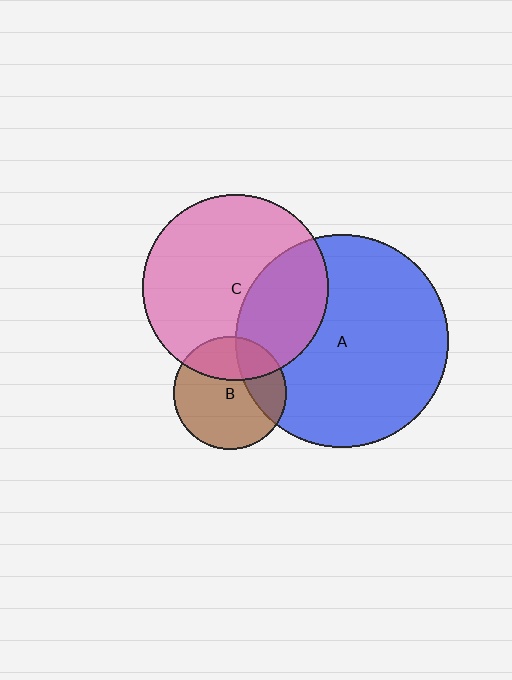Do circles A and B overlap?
Yes.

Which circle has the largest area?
Circle A (blue).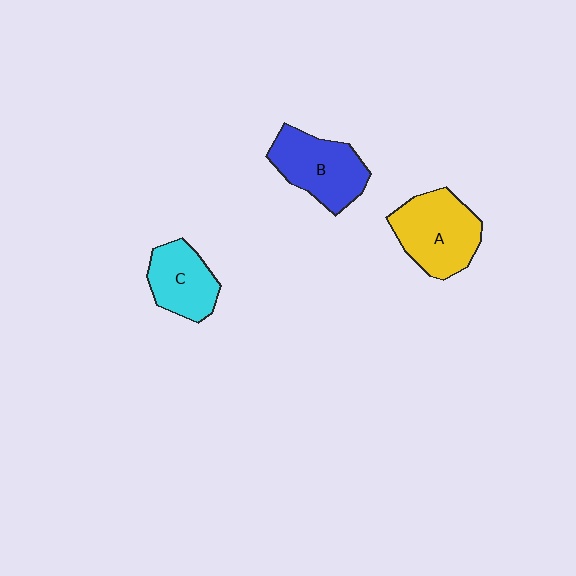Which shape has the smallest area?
Shape C (cyan).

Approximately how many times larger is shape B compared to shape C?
Approximately 1.3 times.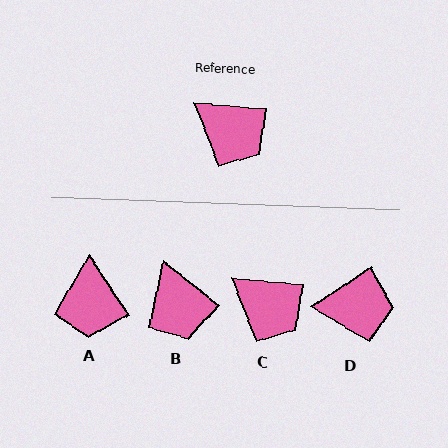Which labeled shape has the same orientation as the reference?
C.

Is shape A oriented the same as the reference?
No, it is off by about 51 degrees.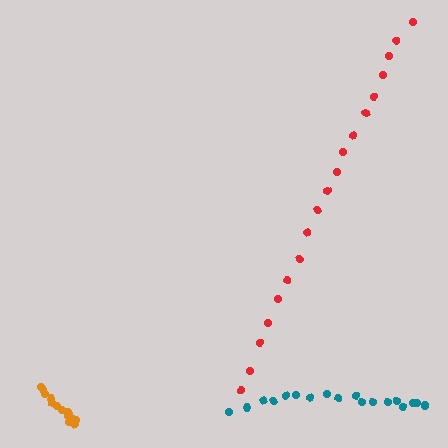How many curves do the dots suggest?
There are 3 distinct paths.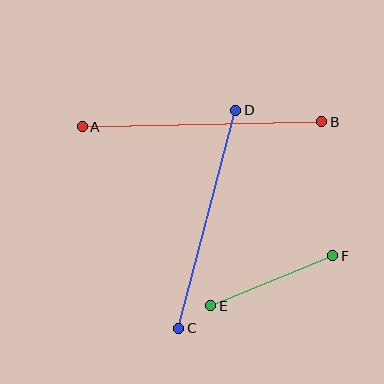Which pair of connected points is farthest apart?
Points A and B are farthest apart.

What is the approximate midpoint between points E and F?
The midpoint is at approximately (272, 281) pixels.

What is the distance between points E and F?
The distance is approximately 132 pixels.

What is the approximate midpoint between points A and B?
The midpoint is at approximately (202, 124) pixels.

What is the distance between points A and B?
The distance is approximately 240 pixels.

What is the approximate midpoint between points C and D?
The midpoint is at approximately (207, 219) pixels.